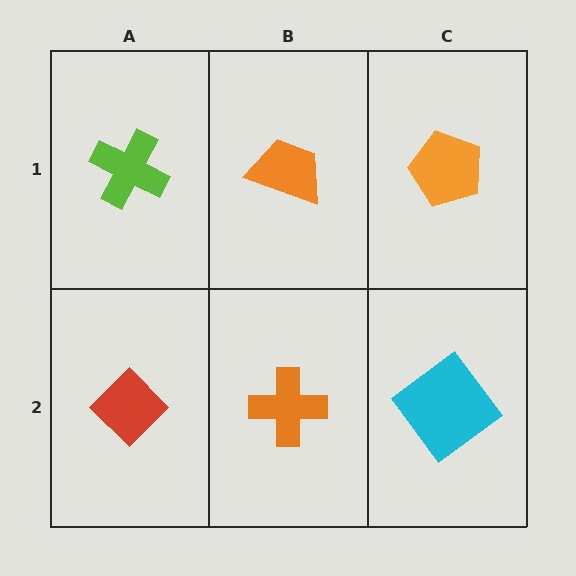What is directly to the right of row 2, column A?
An orange cross.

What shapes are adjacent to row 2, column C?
An orange pentagon (row 1, column C), an orange cross (row 2, column B).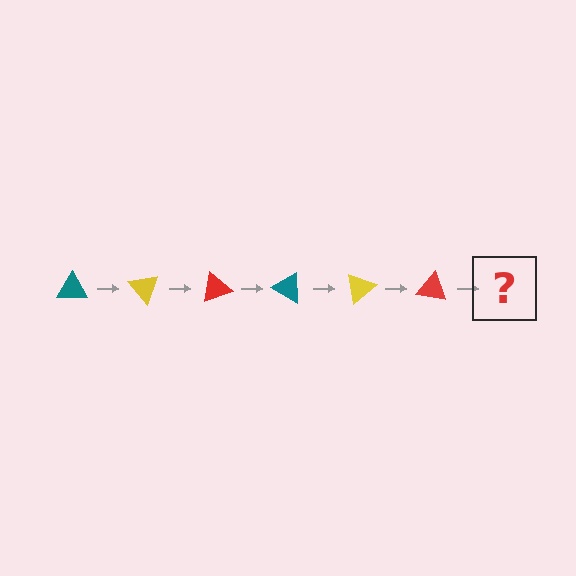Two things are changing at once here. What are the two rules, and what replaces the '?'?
The two rules are that it rotates 50 degrees each step and the color cycles through teal, yellow, and red. The '?' should be a teal triangle, rotated 300 degrees from the start.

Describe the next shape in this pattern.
It should be a teal triangle, rotated 300 degrees from the start.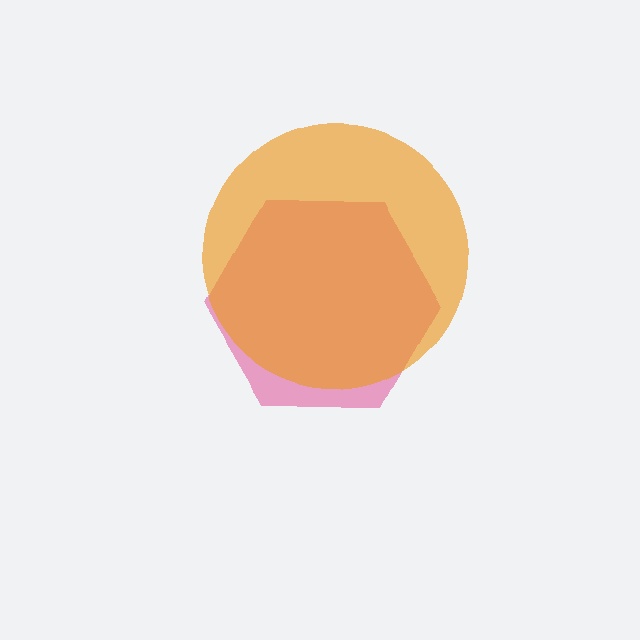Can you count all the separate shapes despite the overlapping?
Yes, there are 2 separate shapes.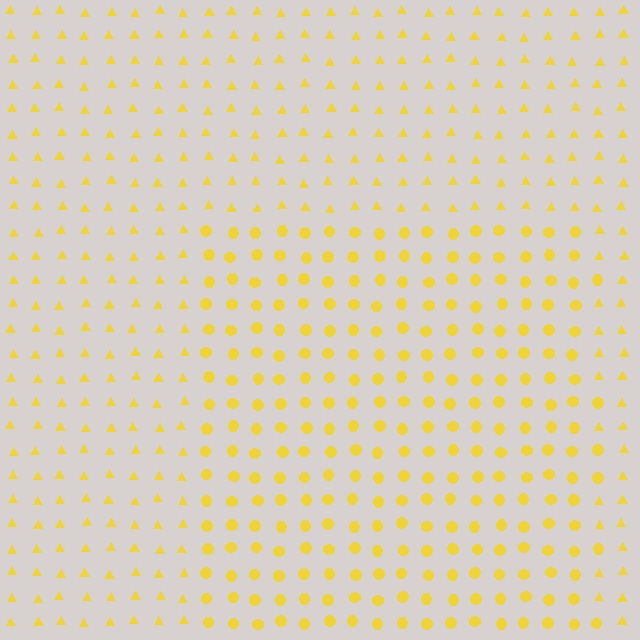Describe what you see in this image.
The image is filled with small yellow elements arranged in a uniform grid. A rectangle-shaped region contains circles, while the surrounding area contains triangles. The boundary is defined purely by the change in element shape.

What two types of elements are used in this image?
The image uses circles inside the rectangle region and triangles outside it.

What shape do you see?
I see a rectangle.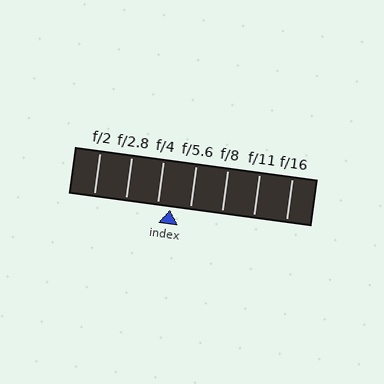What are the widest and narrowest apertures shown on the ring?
The widest aperture shown is f/2 and the narrowest is f/16.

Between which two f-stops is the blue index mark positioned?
The index mark is between f/4 and f/5.6.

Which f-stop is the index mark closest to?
The index mark is closest to f/4.